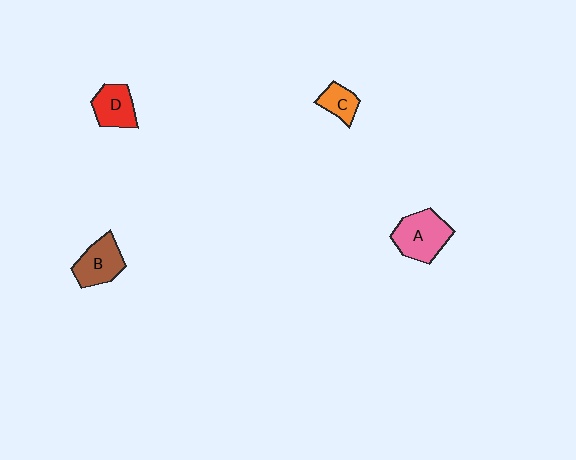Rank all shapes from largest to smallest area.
From largest to smallest: A (pink), B (brown), D (red), C (orange).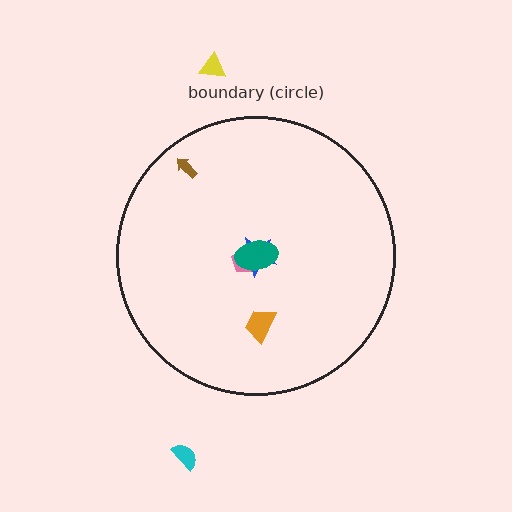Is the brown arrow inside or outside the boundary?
Inside.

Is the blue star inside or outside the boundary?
Inside.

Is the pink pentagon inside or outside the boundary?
Inside.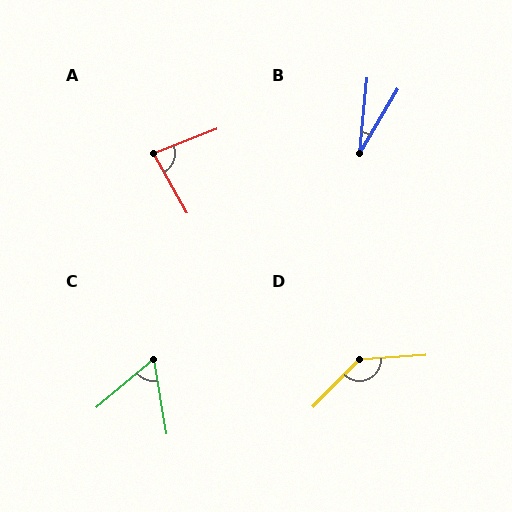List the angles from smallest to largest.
B (25°), C (60°), A (82°), D (139°).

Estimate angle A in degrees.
Approximately 82 degrees.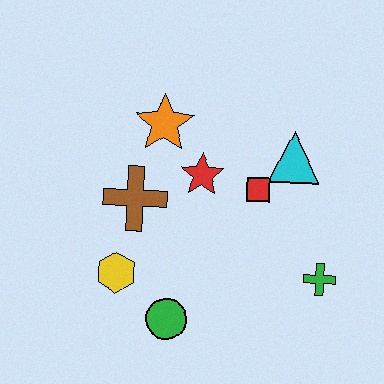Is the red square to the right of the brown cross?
Yes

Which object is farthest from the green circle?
The cyan triangle is farthest from the green circle.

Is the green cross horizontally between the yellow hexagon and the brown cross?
No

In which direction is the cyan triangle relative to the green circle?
The cyan triangle is above the green circle.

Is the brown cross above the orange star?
No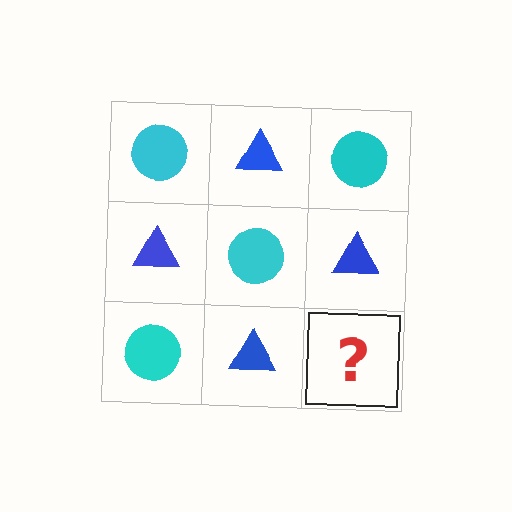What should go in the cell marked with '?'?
The missing cell should contain a cyan circle.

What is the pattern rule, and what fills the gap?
The rule is that it alternates cyan circle and blue triangle in a checkerboard pattern. The gap should be filled with a cyan circle.